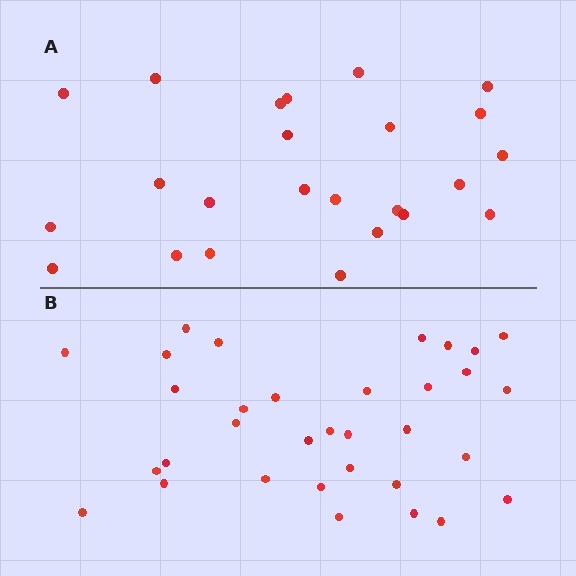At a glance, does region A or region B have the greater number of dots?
Region B (the bottom region) has more dots.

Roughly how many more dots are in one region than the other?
Region B has roughly 8 or so more dots than region A.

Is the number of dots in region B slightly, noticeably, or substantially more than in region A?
Region B has noticeably more, but not dramatically so. The ratio is roughly 1.4 to 1.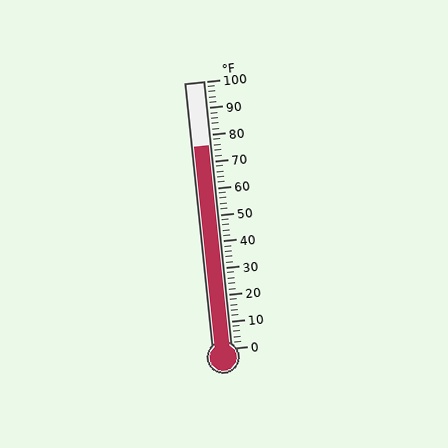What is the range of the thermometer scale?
The thermometer scale ranges from 0°F to 100°F.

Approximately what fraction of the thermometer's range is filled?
The thermometer is filled to approximately 75% of its range.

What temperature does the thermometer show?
The thermometer shows approximately 76°F.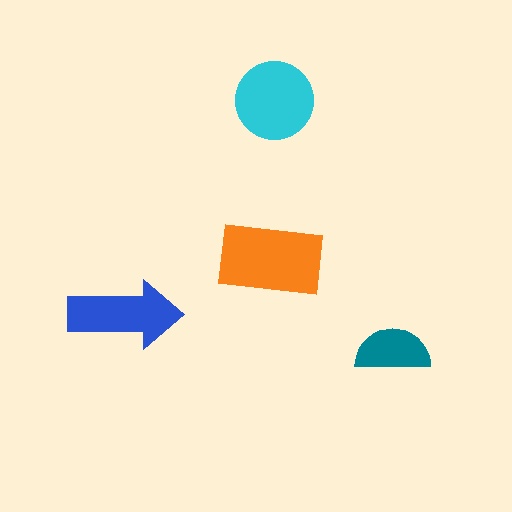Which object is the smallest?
The teal semicircle.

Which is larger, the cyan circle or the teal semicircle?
The cyan circle.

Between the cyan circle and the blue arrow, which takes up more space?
The cyan circle.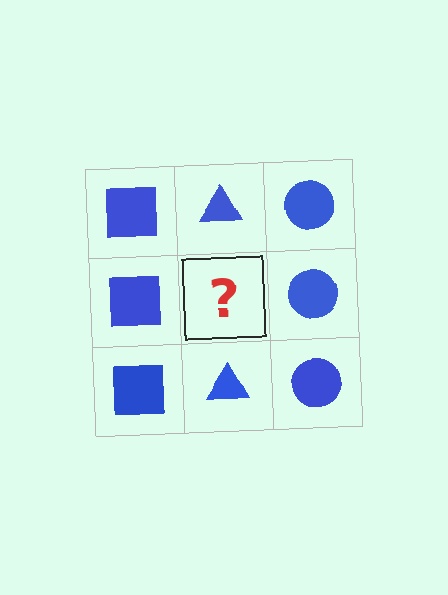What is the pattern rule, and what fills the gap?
The rule is that each column has a consistent shape. The gap should be filled with a blue triangle.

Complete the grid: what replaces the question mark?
The question mark should be replaced with a blue triangle.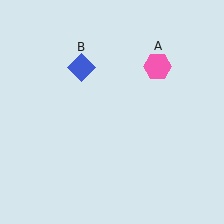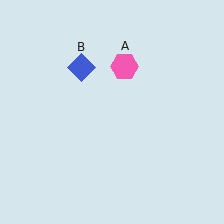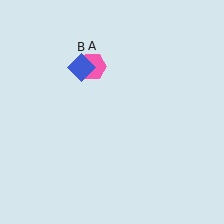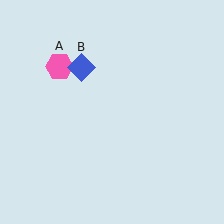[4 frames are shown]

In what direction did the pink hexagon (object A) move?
The pink hexagon (object A) moved left.